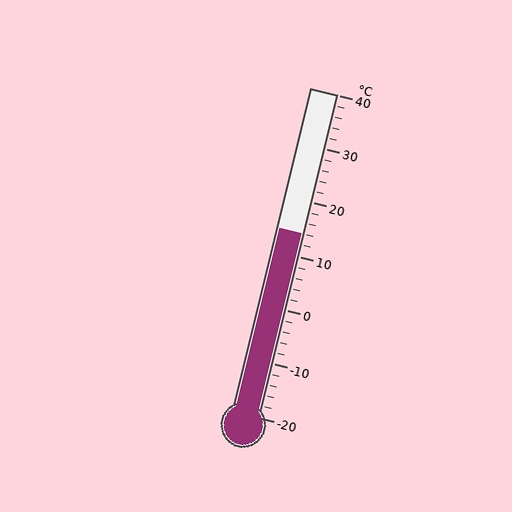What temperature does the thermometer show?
The thermometer shows approximately 14°C.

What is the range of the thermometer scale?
The thermometer scale ranges from -20°C to 40°C.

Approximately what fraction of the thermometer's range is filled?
The thermometer is filled to approximately 55% of its range.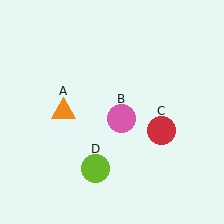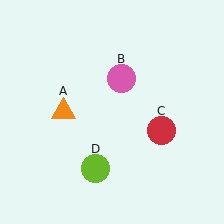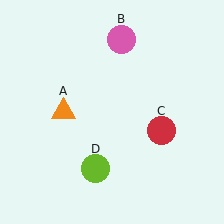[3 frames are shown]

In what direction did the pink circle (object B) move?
The pink circle (object B) moved up.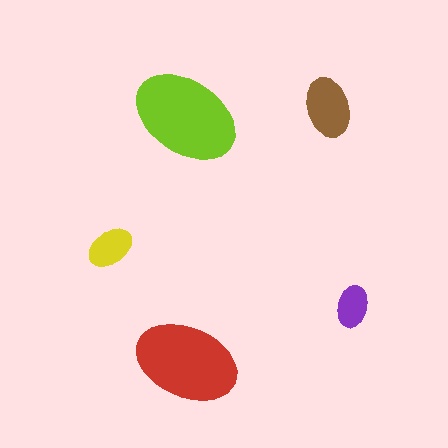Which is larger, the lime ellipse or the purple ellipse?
The lime one.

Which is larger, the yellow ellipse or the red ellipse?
The red one.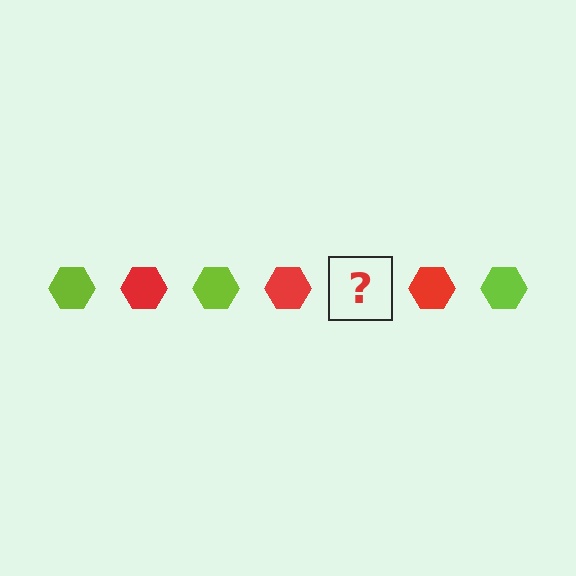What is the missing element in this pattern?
The missing element is a lime hexagon.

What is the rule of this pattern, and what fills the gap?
The rule is that the pattern cycles through lime, red hexagons. The gap should be filled with a lime hexagon.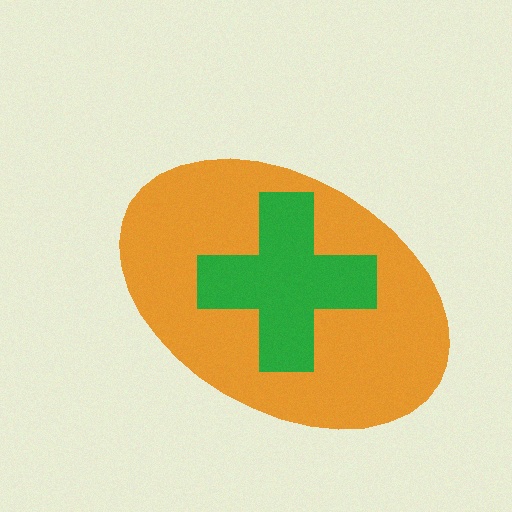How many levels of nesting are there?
2.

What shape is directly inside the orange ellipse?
The green cross.